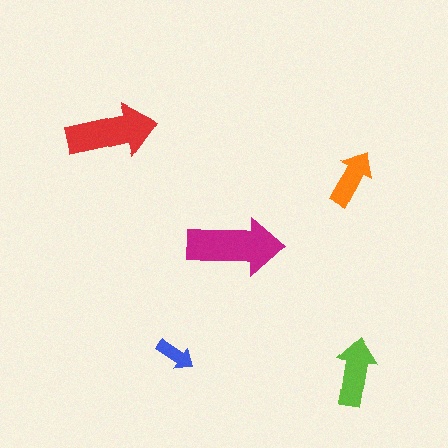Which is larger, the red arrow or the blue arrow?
The red one.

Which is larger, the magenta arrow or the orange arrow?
The magenta one.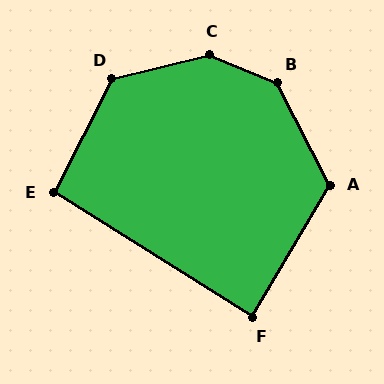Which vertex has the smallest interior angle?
F, at approximately 89 degrees.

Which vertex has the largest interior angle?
C, at approximately 143 degrees.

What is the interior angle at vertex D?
Approximately 131 degrees (obtuse).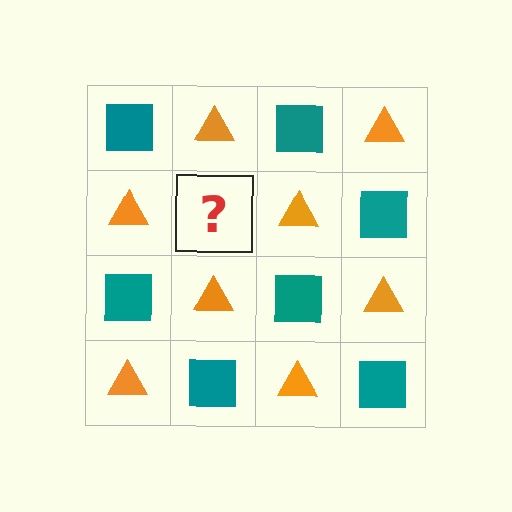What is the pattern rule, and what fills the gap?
The rule is that it alternates teal square and orange triangle in a checkerboard pattern. The gap should be filled with a teal square.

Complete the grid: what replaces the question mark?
The question mark should be replaced with a teal square.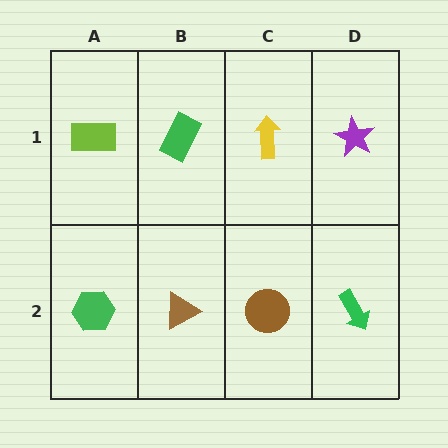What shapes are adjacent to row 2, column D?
A purple star (row 1, column D), a brown circle (row 2, column C).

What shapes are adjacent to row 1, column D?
A green arrow (row 2, column D), a yellow arrow (row 1, column C).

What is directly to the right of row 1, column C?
A purple star.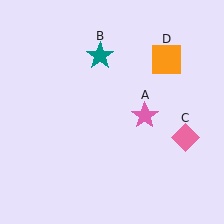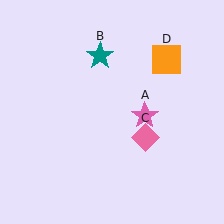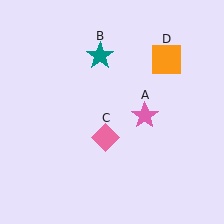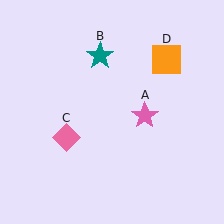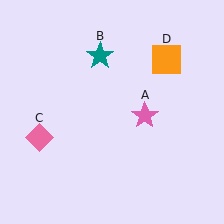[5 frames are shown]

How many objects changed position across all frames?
1 object changed position: pink diamond (object C).